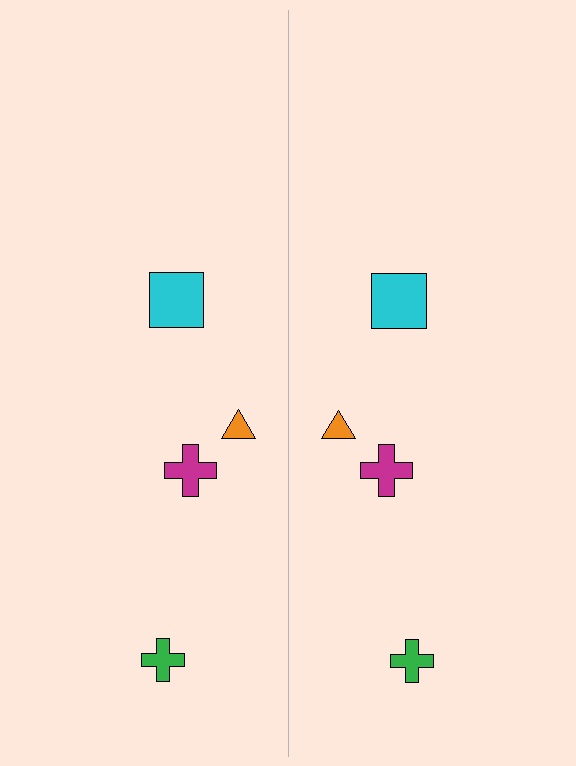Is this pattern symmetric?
Yes, this pattern has bilateral (reflection) symmetry.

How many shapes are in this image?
There are 8 shapes in this image.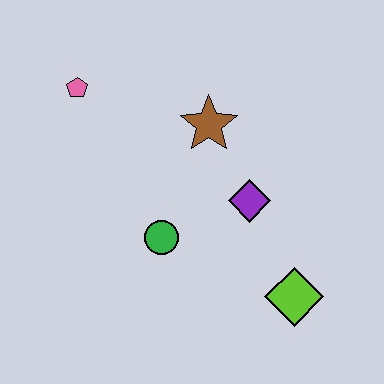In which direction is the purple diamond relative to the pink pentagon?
The purple diamond is to the right of the pink pentagon.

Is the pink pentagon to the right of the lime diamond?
No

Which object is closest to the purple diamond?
The brown star is closest to the purple diamond.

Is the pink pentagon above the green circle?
Yes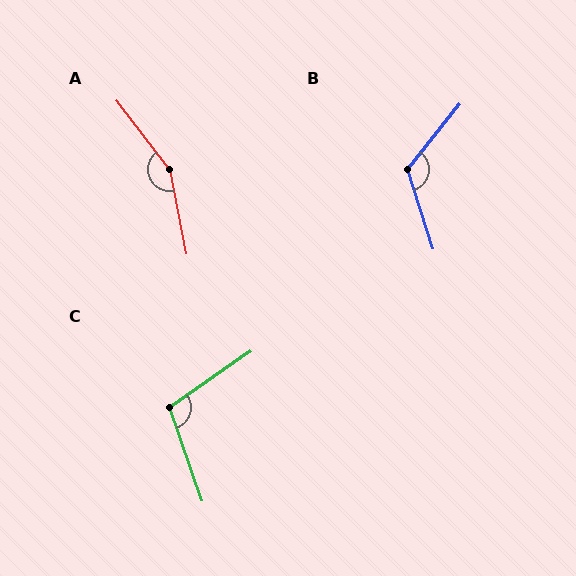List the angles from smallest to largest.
C (106°), B (124°), A (153°).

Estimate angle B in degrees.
Approximately 124 degrees.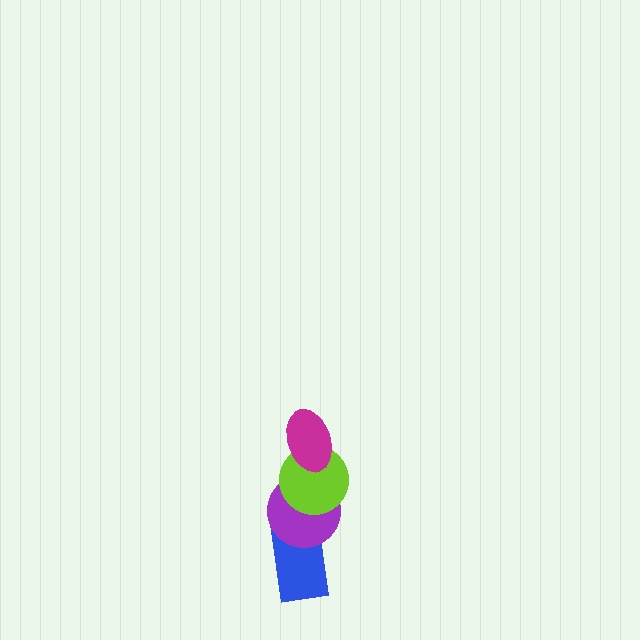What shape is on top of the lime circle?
The magenta ellipse is on top of the lime circle.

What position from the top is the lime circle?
The lime circle is 2nd from the top.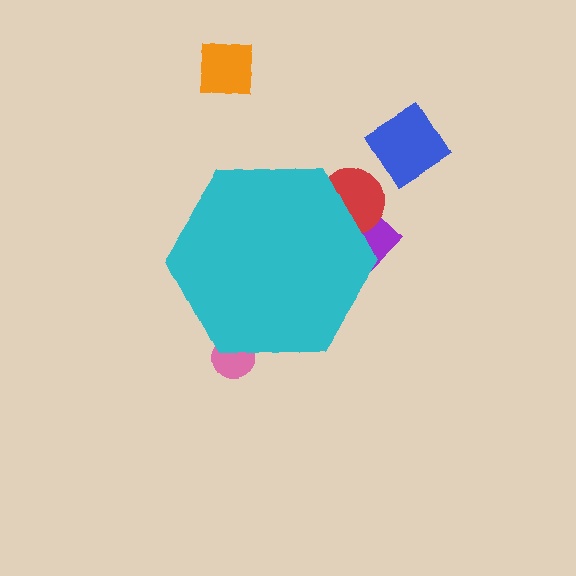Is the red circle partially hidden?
Yes, the red circle is partially hidden behind the cyan hexagon.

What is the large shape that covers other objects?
A cyan hexagon.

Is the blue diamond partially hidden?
No, the blue diamond is fully visible.